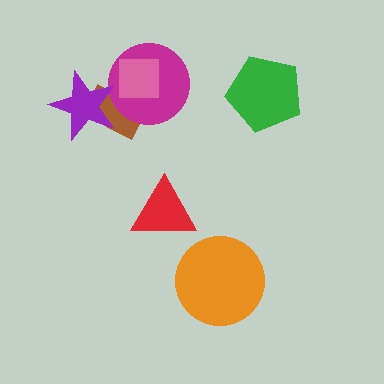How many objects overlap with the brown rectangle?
3 objects overlap with the brown rectangle.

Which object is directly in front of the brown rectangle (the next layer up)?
The magenta circle is directly in front of the brown rectangle.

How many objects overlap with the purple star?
2 objects overlap with the purple star.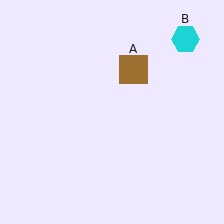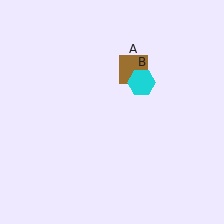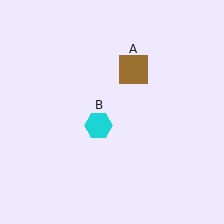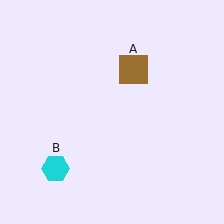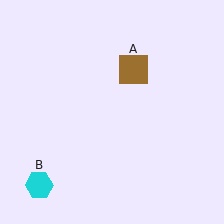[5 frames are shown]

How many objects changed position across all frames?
1 object changed position: cyan hexagon (object B).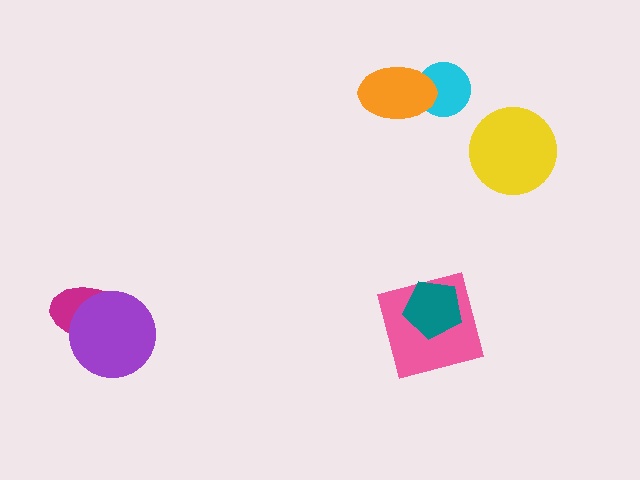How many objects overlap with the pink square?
1 object overlaps with the pink square.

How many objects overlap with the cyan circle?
1 object overlaps with the cyan circle.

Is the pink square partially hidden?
Yes, it is partially covered by another shape.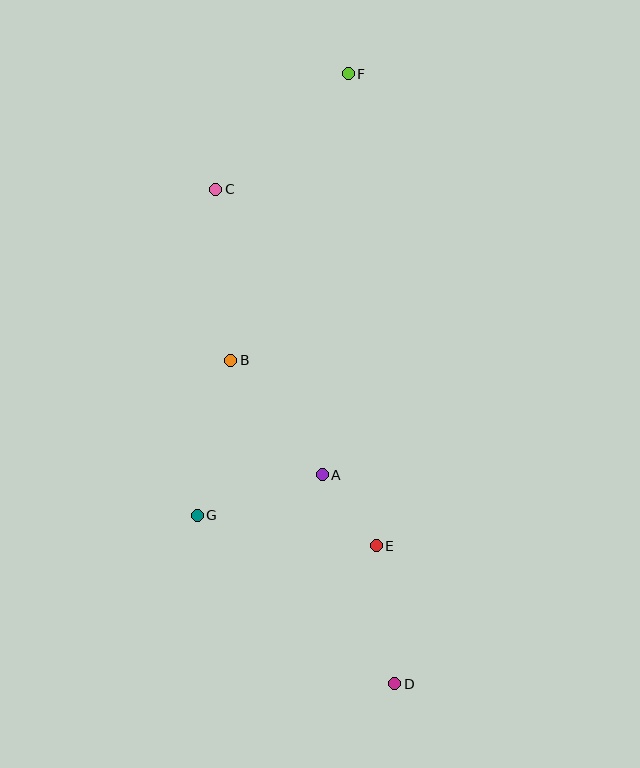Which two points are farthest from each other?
Points D and F are farthest from each other.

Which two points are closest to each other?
Points A and E are closest to each other.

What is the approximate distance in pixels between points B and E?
The distance between B and E is approximately 236 pixels.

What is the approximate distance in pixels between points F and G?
The distance between F and G is approximately 466 pixels.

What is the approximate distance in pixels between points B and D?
The distance between B and D is approximately 363 pixels.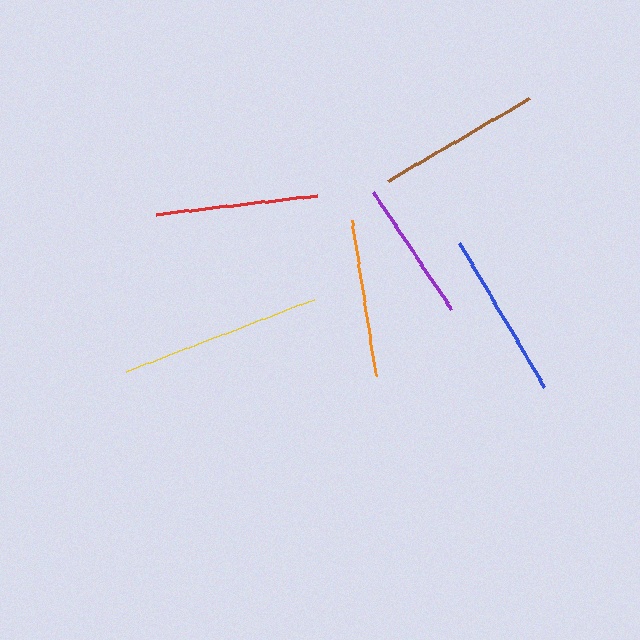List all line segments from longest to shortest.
From longest to shortest: yellow, blue, brown, red, orange, purple.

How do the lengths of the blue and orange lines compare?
The blue and orange lines are approximately the same length.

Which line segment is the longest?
The yellow line is the longest at approximately 201 pixels.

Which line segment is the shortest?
The purple line is the shortest at approximately 141 pixels.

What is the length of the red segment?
The red segment is approximately 162 pixels long.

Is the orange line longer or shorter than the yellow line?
The yellow line is longer than the orange line.